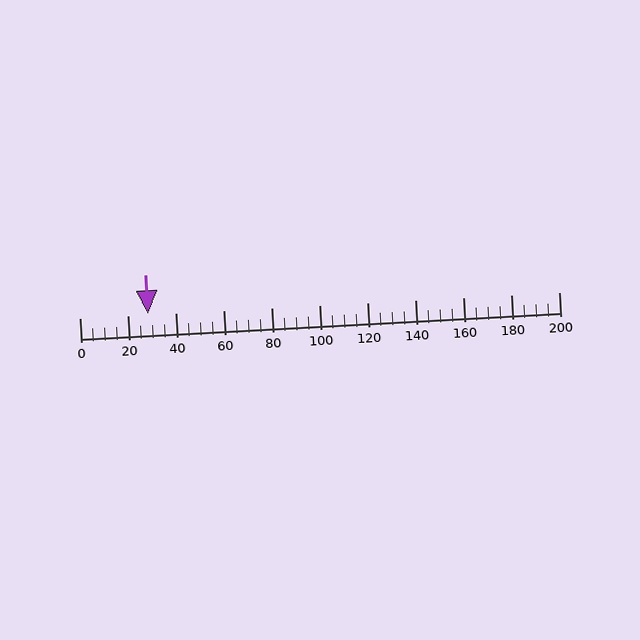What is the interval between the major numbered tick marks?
The major tick marks are spaced 20 units apart.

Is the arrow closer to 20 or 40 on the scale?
The arrow is closer to 20.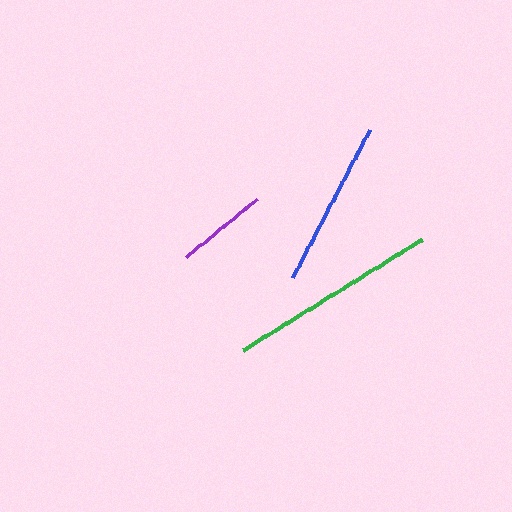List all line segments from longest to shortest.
From longest to shortest: green, blue, purple.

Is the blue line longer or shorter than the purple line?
The blue line is longer than the purple line.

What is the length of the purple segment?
The purple segment is approximately 91 pixels long.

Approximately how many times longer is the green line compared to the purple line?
The green line is approximately 2.3 times the length of the purple line.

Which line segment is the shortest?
The purple line is the shortest at approximately 91 pixels.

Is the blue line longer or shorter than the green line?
The green line is longer than the blue line.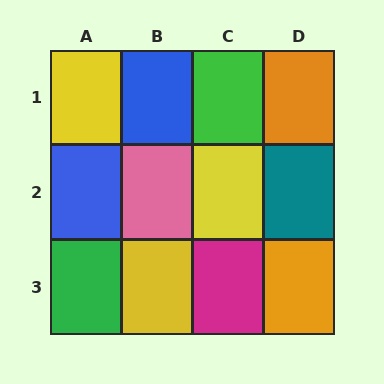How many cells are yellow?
3 cells are yellow.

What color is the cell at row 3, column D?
Orange.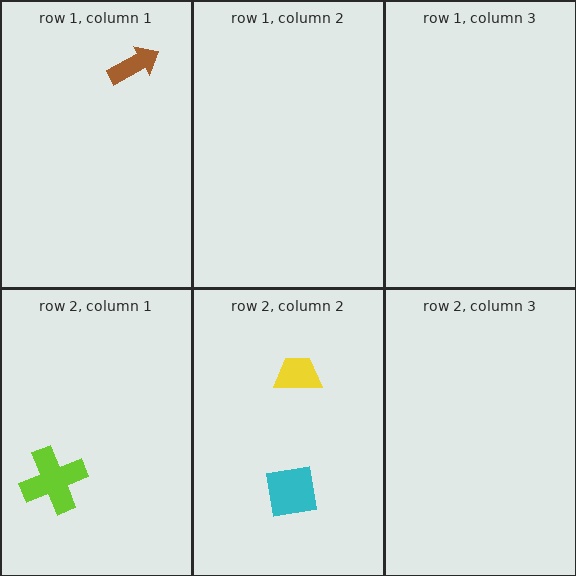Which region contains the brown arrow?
The row 1, column 1 region.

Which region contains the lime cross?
The row 2, column 1 region.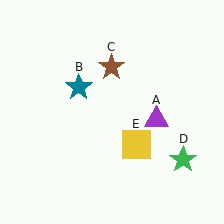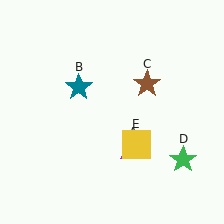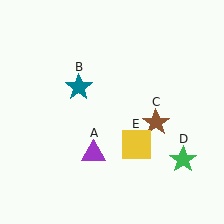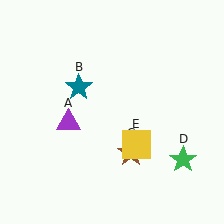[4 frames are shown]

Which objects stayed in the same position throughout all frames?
Teal star (object B) and green star (object D) and yellow square (object E) remained stationary.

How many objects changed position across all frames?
2 objects changed position: purple triangle (object A), brown star (object C).